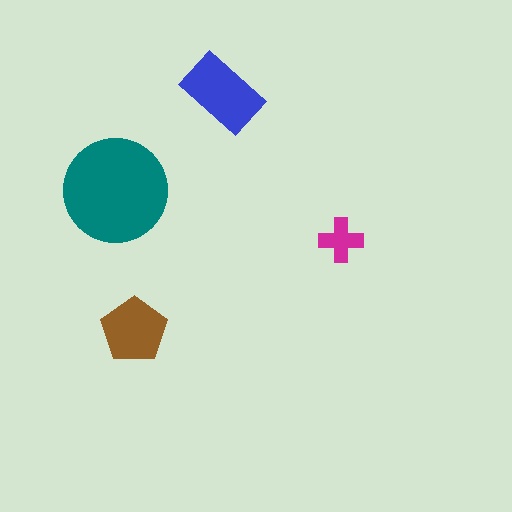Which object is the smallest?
The magenta cross.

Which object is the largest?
The teal circle.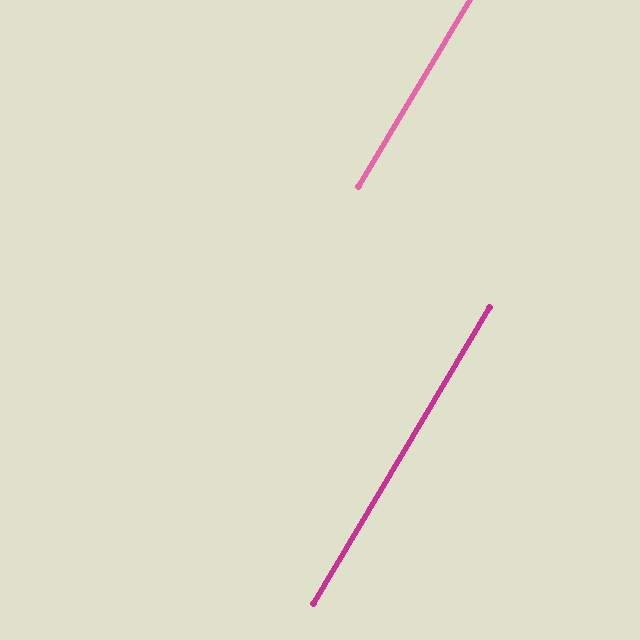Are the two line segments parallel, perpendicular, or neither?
Parallel — their directions differ by only 0.2°.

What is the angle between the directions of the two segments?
Approximately 0 degrees.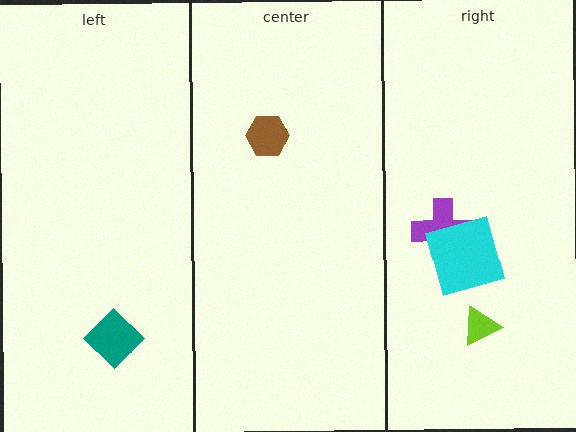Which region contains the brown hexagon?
The center region.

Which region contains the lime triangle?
The right region.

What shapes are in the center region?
The brown hexagon.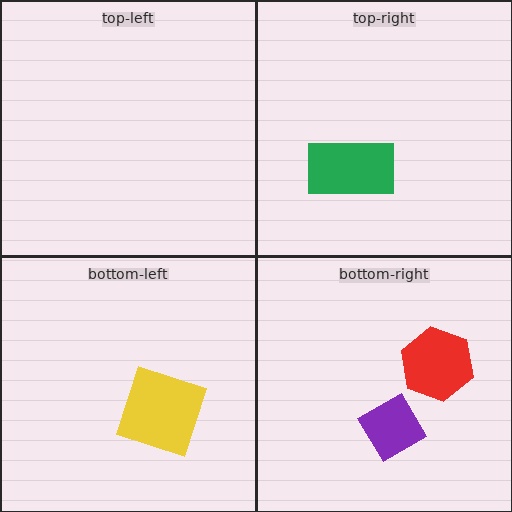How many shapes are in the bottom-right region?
2.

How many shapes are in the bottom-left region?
1.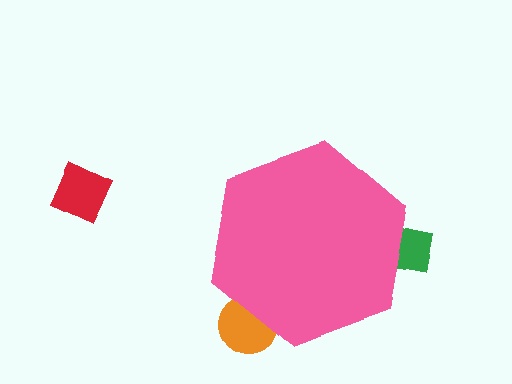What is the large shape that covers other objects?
A pink hexagon.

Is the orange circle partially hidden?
Yes, the orange circle is partially hidden behind the pink hexagon.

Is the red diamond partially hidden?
No, the red diamond is fully visible.